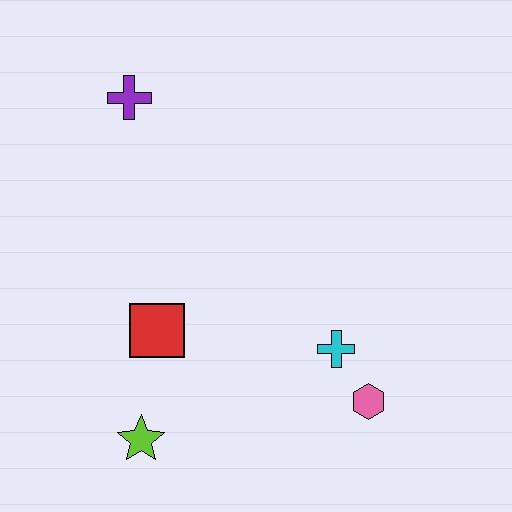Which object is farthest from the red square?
The purple cross is farthest from the red square.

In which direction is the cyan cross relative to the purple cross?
The cyan cross is below the purple cross.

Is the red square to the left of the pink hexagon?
Yes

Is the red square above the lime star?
Yes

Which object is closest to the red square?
The lime star is closest to the red square.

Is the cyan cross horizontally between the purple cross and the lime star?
No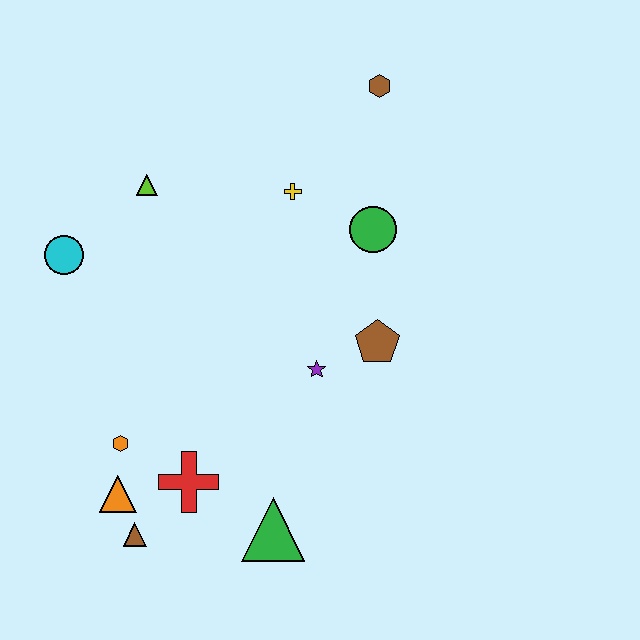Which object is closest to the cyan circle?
The lime triangle is closest to the cyan circle.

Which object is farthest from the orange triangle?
The brown hexagon is farthest from the orange triangle.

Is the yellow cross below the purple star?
No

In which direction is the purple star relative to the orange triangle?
The purple star is to the right of the orange triangle.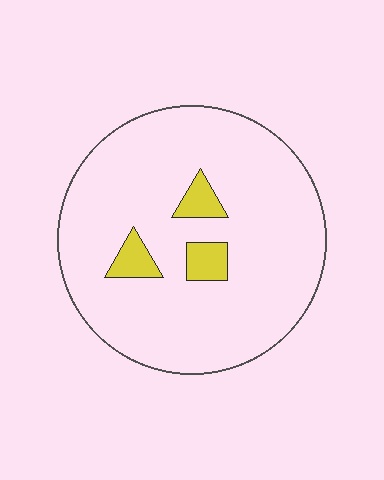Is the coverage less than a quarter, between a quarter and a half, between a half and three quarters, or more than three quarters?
Less than a quarter.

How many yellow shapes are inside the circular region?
3.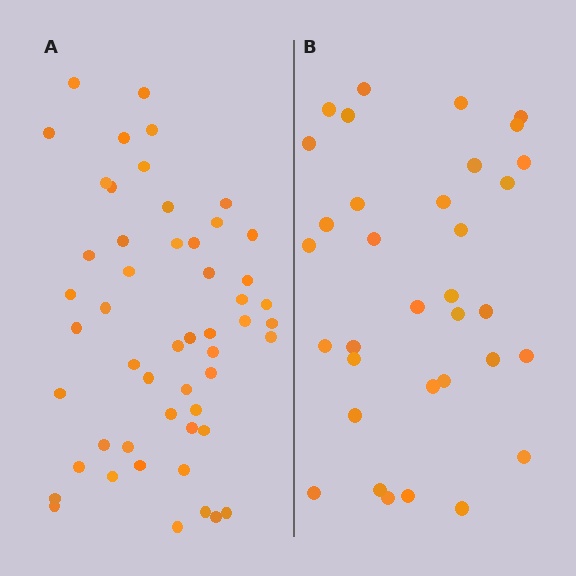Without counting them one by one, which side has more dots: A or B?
Region A (the left region) has more dots.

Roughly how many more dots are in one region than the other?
Region A has approximately 20 more dots than region B.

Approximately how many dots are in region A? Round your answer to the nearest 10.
About 50 dots. (The exact count is 52, which rounds to 50.)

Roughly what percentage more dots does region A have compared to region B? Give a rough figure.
About 55% more.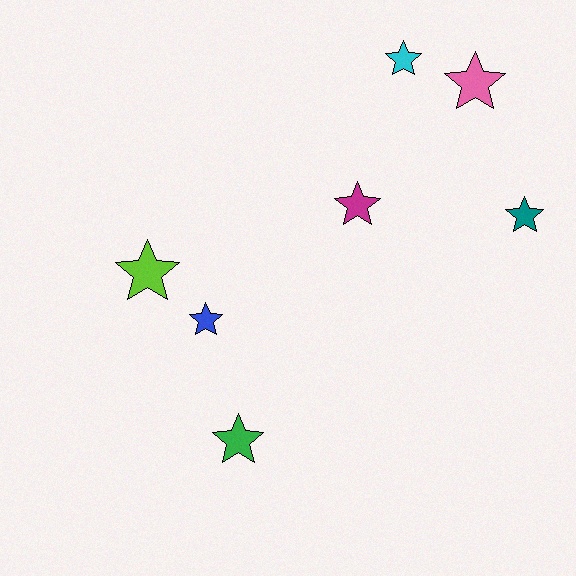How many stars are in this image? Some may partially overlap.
There are 7 stars.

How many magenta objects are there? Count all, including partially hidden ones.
There is 1 magenta object.